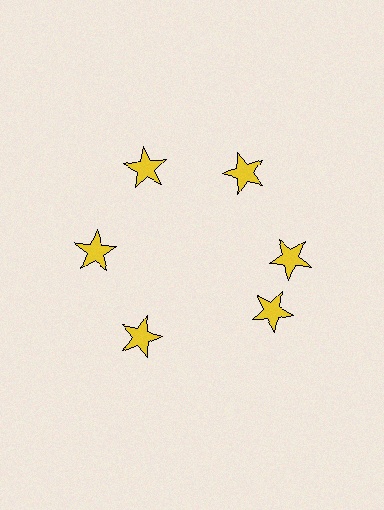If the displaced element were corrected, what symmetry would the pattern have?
It would have 6-fold rotational symmetry — the pattern would map onto itself every 60 degrees.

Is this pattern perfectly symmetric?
No. The 6 yellow stars are arranged in a ring, but one element near the 5 o'clock position is rotated out of alignment along the ring, breaking the 6-fold rotational symmetry.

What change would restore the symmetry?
The symmetry would be restored by rotating it back into even spacing with its neighbors so that all 6 stars sit at equal angles and equal distance from the center.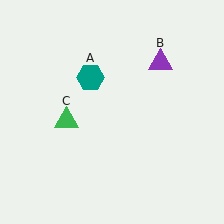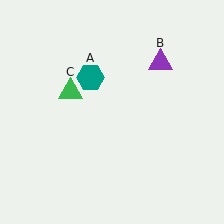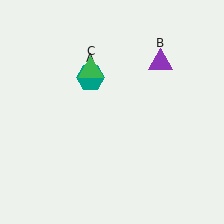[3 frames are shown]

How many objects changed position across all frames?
1 object changed position: green triangle (object C).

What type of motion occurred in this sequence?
The green triangle (object C) rotated clockwise around the center of the scene.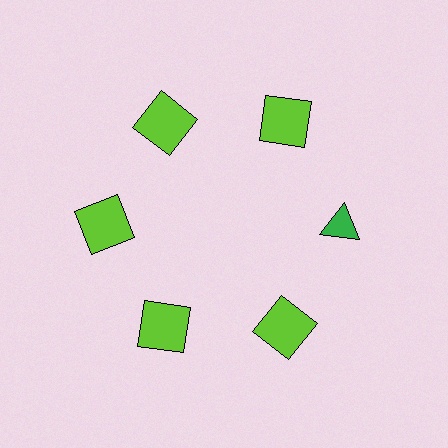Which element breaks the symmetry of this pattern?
The green triangle at roughly the 3 o'clock position breaks the symmetry. All other shapes are lime squares.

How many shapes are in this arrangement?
There are 6 shapes arranged in a ring pattern.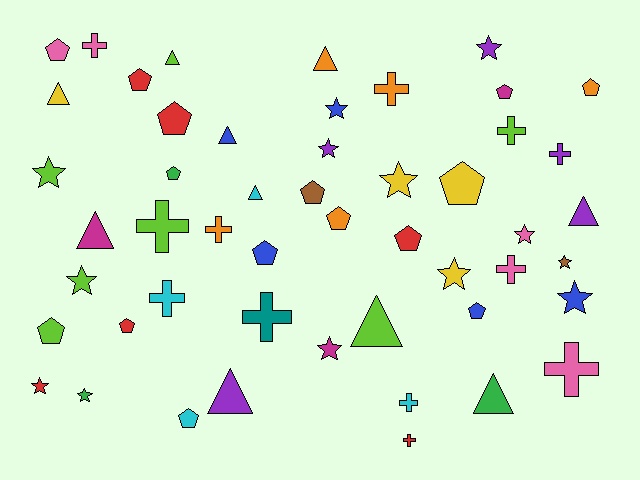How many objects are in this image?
There are 50 objects.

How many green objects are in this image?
There are 3 green objects.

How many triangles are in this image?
There are 10 triangles.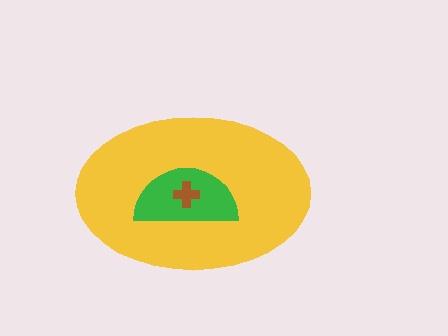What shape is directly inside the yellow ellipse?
The green semicircle.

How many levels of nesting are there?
3.